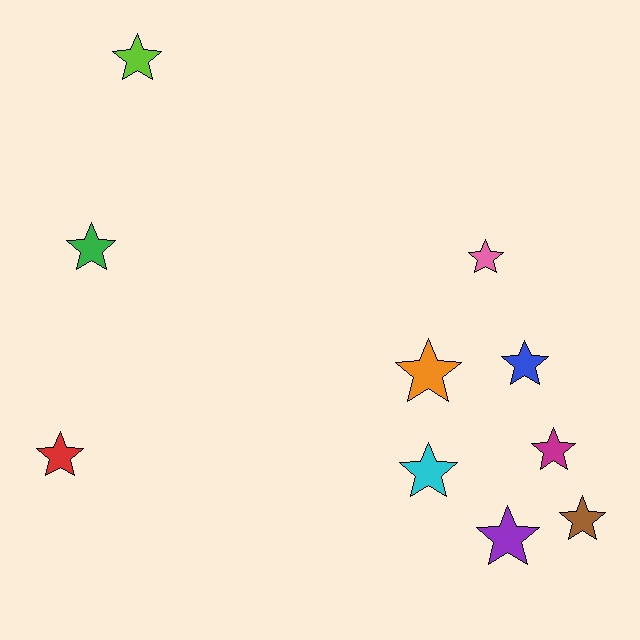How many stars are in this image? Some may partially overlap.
There are 10 stars.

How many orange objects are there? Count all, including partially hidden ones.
There is 1 orange object.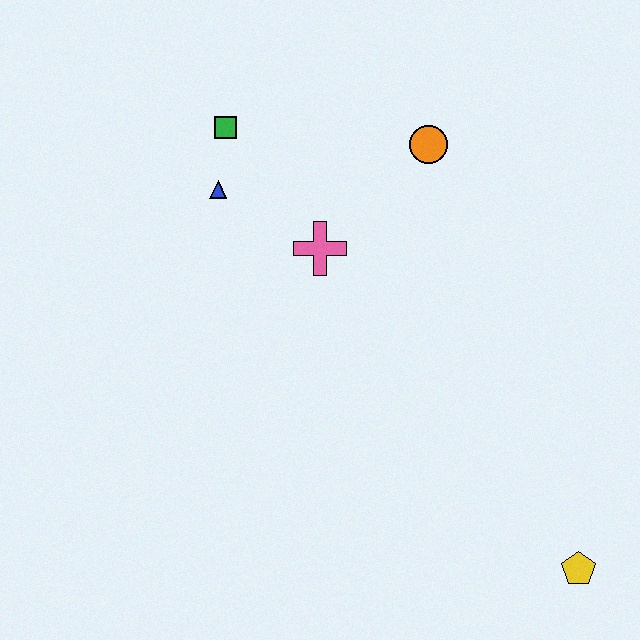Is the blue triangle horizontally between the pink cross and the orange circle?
No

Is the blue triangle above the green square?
No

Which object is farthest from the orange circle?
The yellow pentagon is farthest from the orange circle.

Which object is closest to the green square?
The blue triangle is closest to the green square.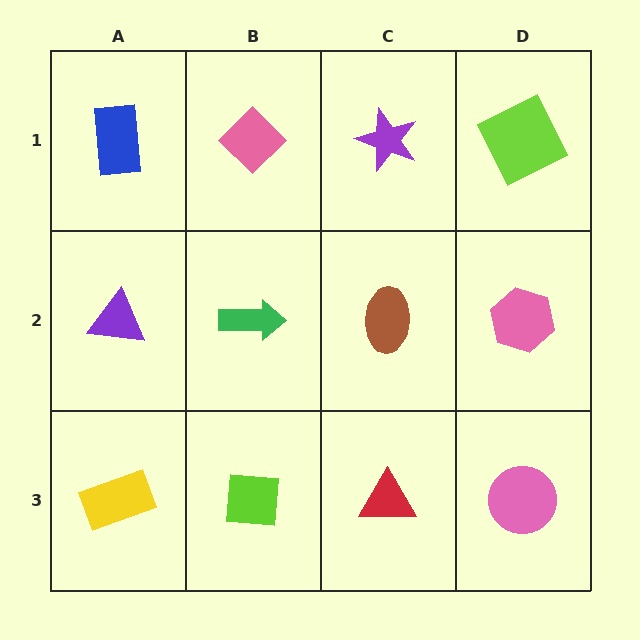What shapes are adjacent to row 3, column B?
A green arrow (row 2, column B), a yellow rectangle (row 3, column A), a red triangle (row 3, column C).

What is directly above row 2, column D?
A lime square.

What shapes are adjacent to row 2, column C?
A purple star (row 1, column C), a red triangle (row 3, column C), a green arrow (row 2, column B), a pink hexagon (row 2, column D).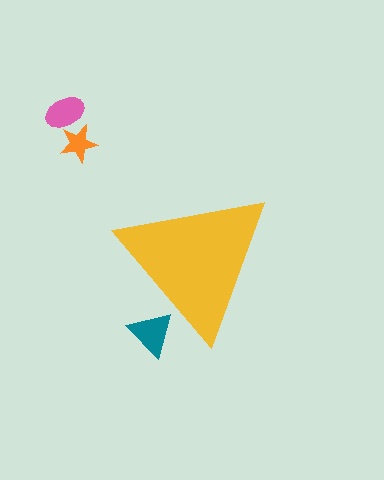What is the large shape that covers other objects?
A yellow triangle.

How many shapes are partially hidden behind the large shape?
1 shape is partially hidden.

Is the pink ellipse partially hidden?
No, the pink ellipse is fully visible.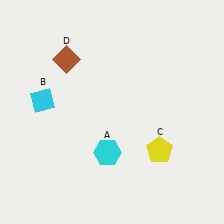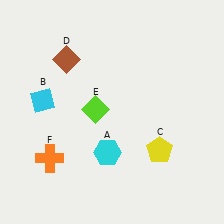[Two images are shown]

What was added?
A lime diamond (E), an orange cross (F) were added in Image 2.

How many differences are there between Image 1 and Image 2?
There are 2 differences between the two images.